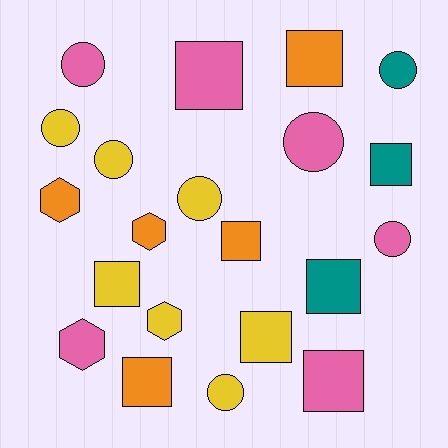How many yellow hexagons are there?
There is 1 yellow hexagon.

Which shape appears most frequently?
Square, with 9 objects.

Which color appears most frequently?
Yellow, with 7 objects.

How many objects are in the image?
There are 21 objects.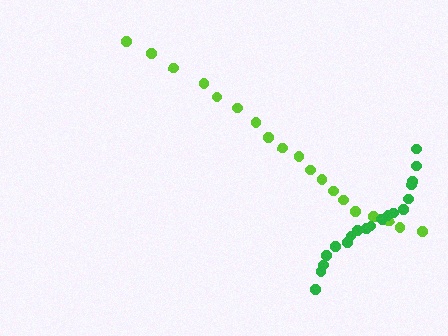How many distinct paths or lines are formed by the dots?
There are 2 distinct paths.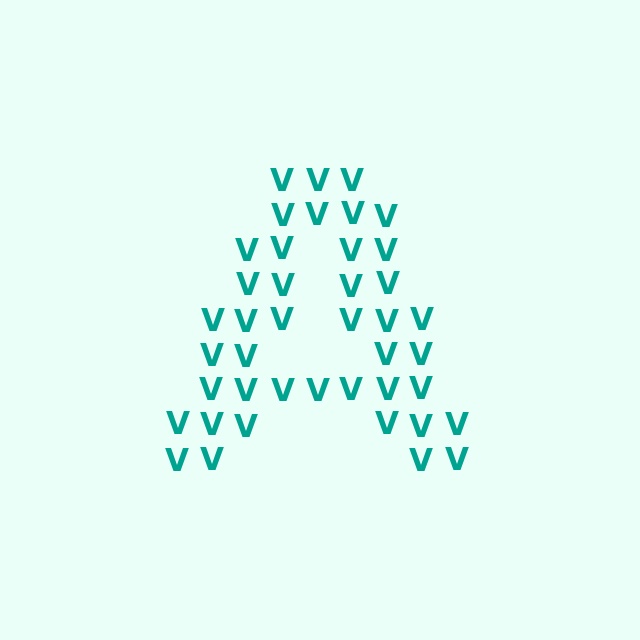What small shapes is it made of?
It is made of small letter V's.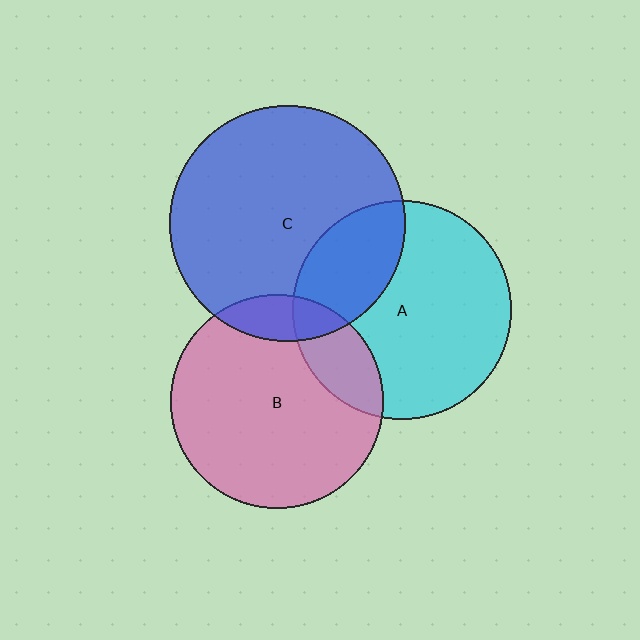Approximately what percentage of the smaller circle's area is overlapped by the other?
Approximately 20%.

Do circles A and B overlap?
Yes.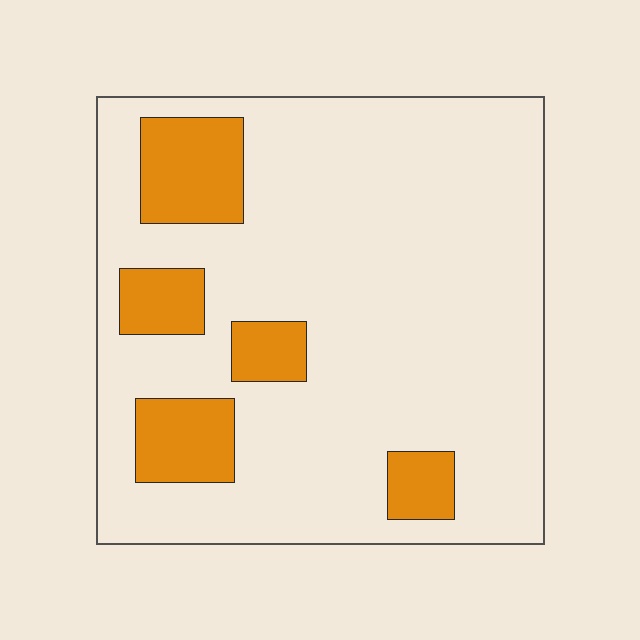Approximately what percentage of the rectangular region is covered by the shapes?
Approximately 15%.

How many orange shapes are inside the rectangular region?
5.